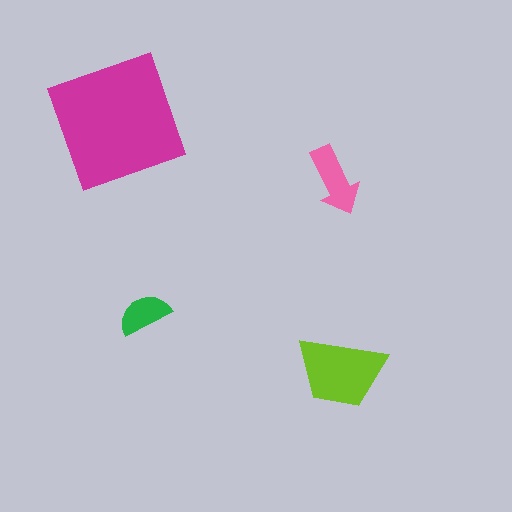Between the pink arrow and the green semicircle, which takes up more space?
The pink arrow.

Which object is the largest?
The magenta square.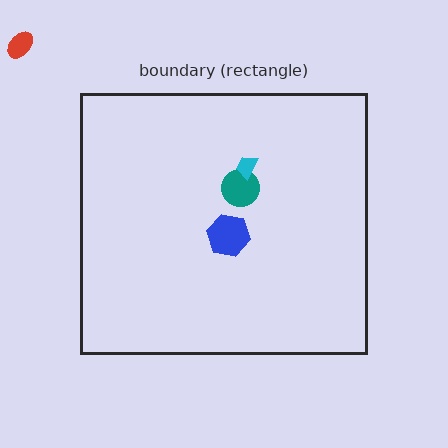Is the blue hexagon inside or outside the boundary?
Inside.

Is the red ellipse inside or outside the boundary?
Outside.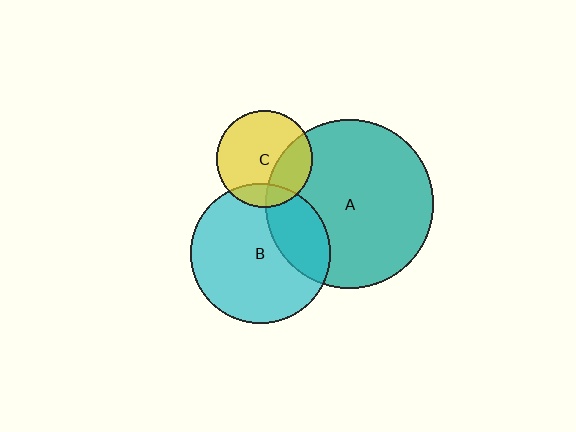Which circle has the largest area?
Circle A (teal).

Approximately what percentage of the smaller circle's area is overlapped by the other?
Approximately 15%.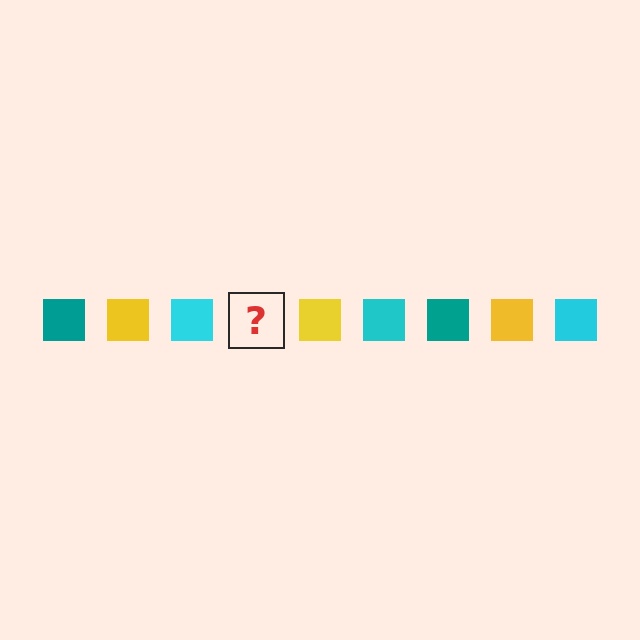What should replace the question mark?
The question mark should be replaced with a teal square.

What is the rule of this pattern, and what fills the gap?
The rule is that the pattern cycles through teal, yellow, cyan squares. The gap should be filled with a teal square.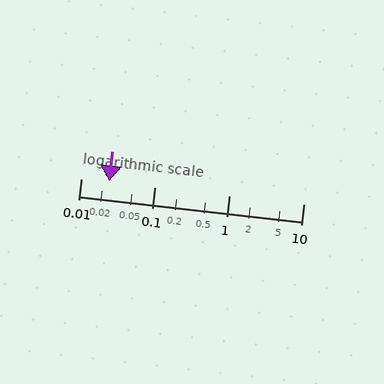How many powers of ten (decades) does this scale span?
The scale spans 3 decades, from 0.01 to 10.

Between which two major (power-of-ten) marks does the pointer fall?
The pointer is between 0.01 and 0.1.